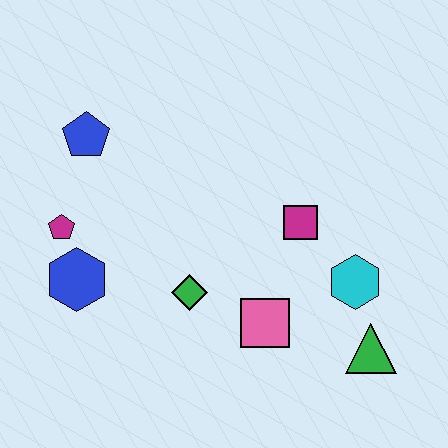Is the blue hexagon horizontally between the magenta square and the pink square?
No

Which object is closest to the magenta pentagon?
The blue hexagon is closest to the magenta pentagon.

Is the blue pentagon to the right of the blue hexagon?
Yes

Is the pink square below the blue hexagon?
Yes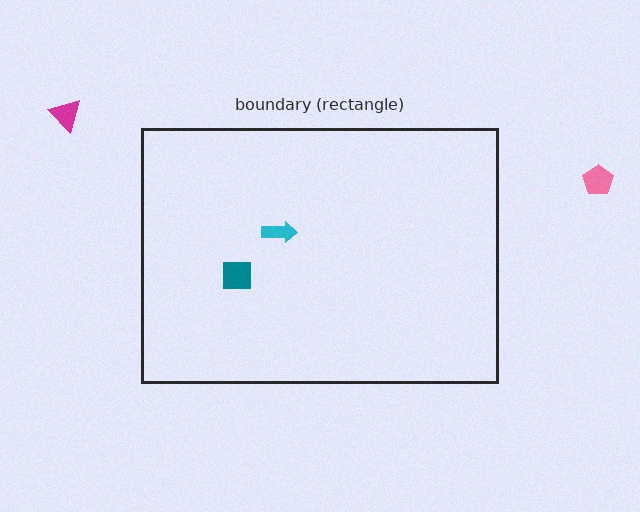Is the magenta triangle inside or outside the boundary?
Outside.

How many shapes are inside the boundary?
2 inside, 2 outside.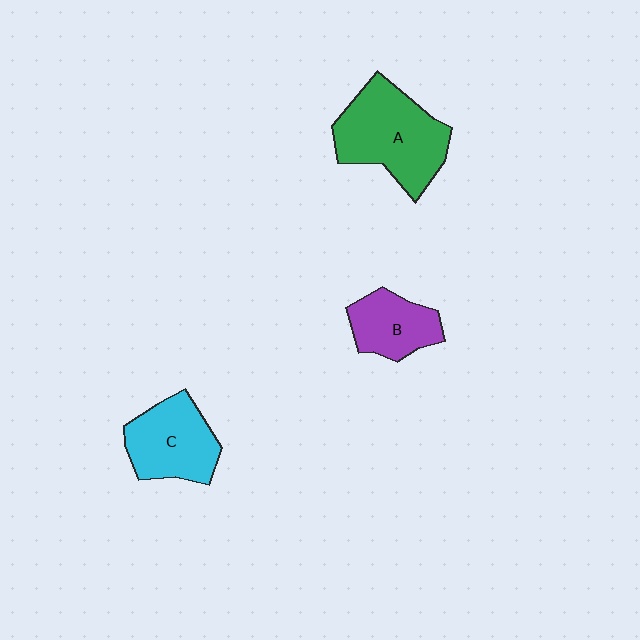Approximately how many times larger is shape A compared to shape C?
Approximately 1.4 times.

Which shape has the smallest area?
Shape B (purple).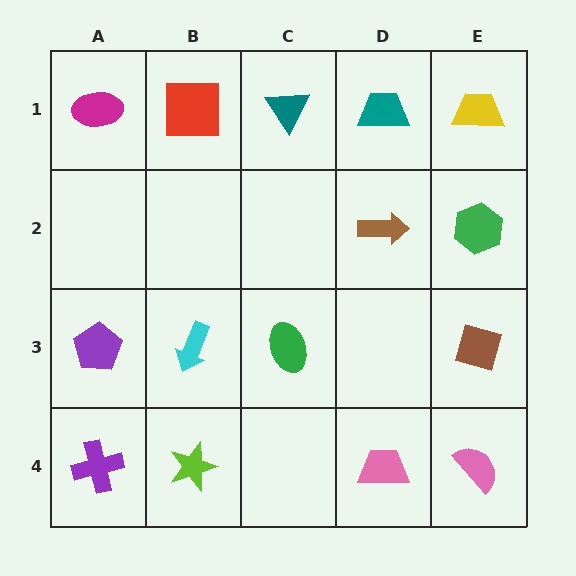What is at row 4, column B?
A lime star.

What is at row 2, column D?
A brown arrow.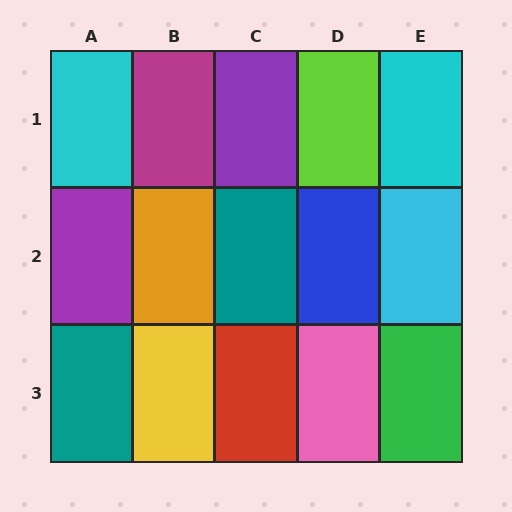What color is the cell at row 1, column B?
Magenta.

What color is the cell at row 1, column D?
Lime.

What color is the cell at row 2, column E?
Cyan.